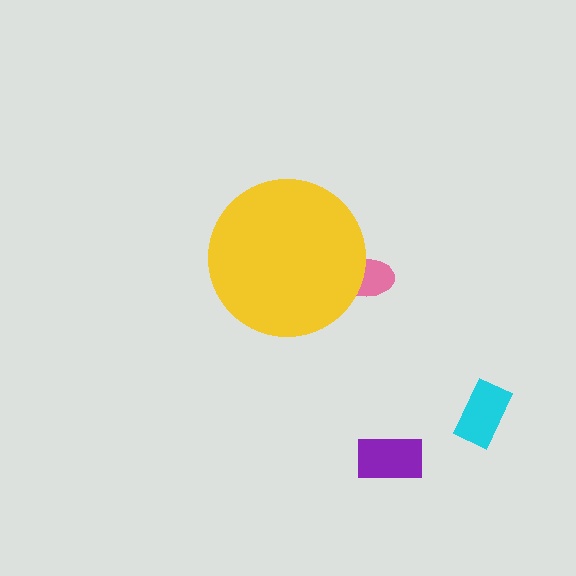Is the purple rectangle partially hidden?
No, the purple rectangle is fully visible.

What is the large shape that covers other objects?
A yellow circle.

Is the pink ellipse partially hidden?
Yes, the pink ellipse is partially hidden behind the yellow circle.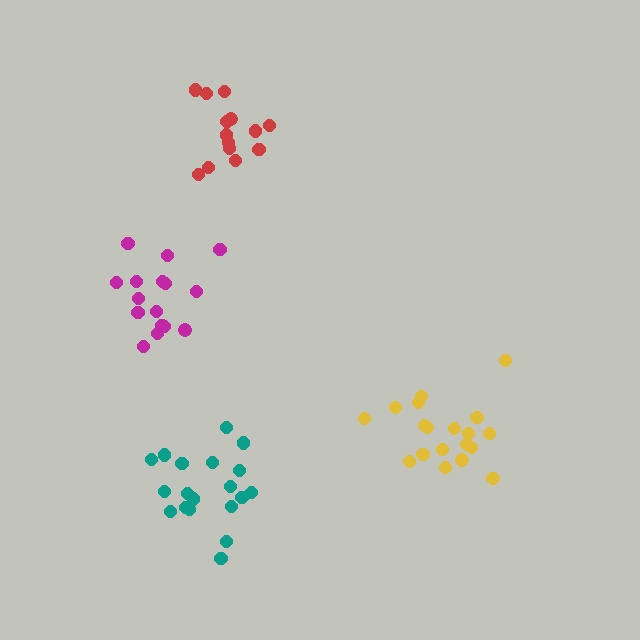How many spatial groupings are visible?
There are 4 spatial groupings.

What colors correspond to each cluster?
The clusters are colored: red, teal, yellow, magenta.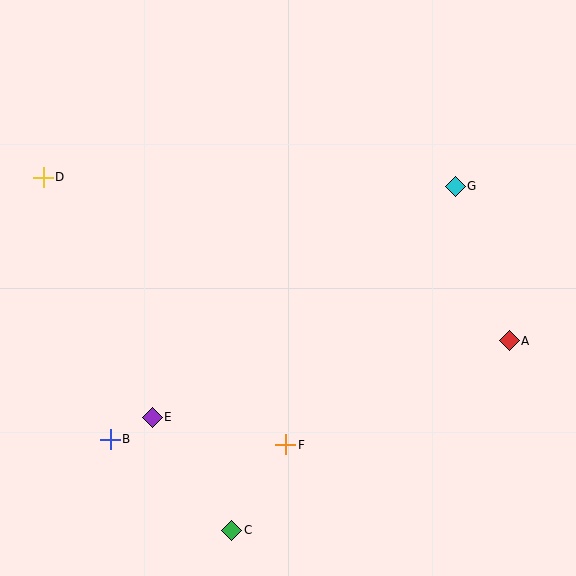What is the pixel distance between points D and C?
The distance between D and C is 401 pixels.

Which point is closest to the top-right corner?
Point G is closest to the top-right corner.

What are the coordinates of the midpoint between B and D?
The midpoint between B and D is at (77, 308).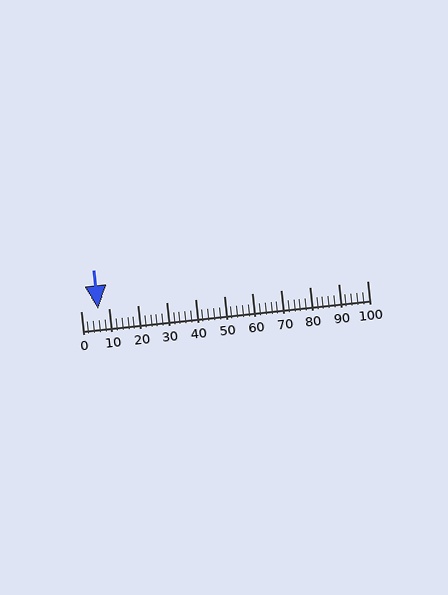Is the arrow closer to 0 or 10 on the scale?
The arrow is closer to 10.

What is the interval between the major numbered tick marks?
The major tick marks are spaced 10 units apart.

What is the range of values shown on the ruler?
The ruler shows values from 0 to 100.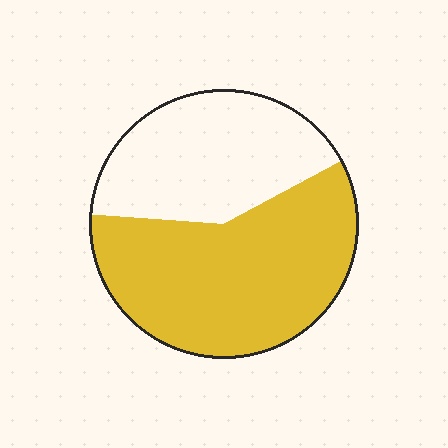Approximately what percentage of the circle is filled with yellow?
Approximately 60%.